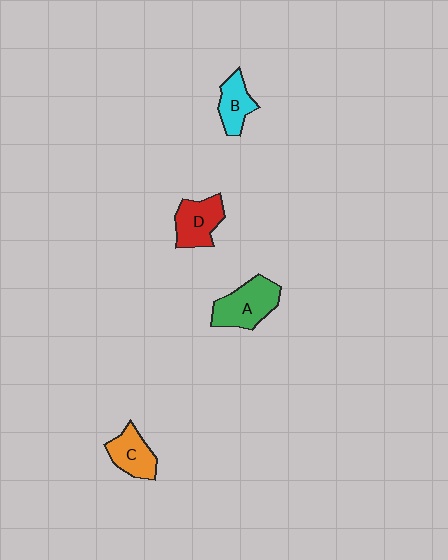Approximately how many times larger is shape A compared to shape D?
Approximately 1.2 times.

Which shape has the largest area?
Shape A (green).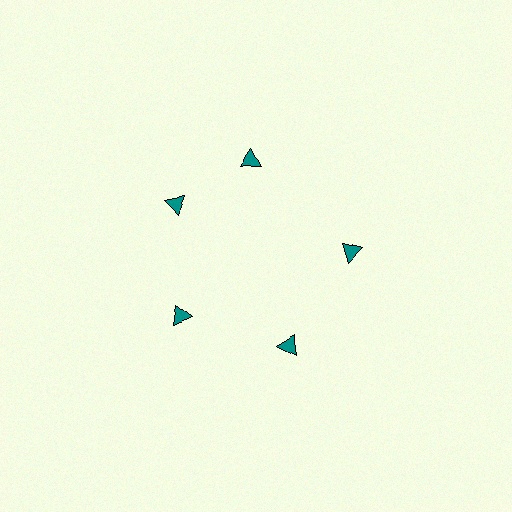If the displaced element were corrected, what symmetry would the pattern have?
It would have 5-fold rotational symmetry — the pattern would map onto itself every 72 degrees.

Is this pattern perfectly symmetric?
No. The 5 teal triangles are arranged in a ring, but one element near the 1 o'clock position is rotated out of alignment along the ring, breaking the 5-fold rotational symmetry.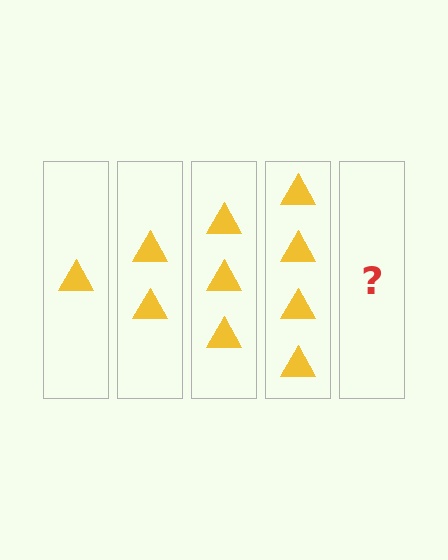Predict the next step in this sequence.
The next step is 5 triangles.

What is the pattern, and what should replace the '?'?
The pattern is that each step adds one more triangle. The '?' should be 5 triangles.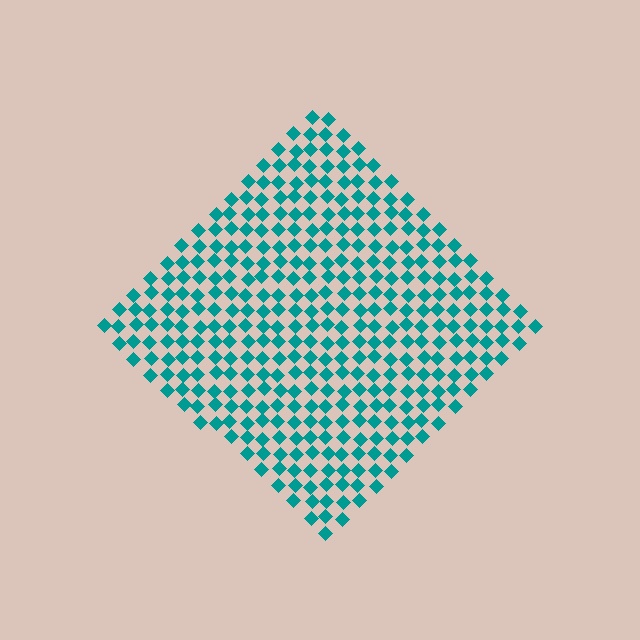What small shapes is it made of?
It is made of small diamonds.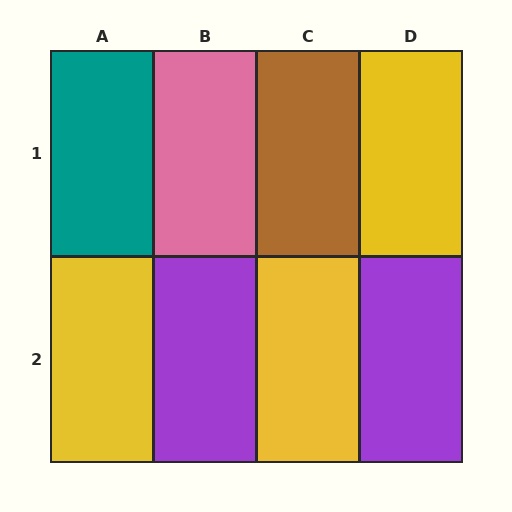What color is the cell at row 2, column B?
Purple.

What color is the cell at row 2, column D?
Purple.